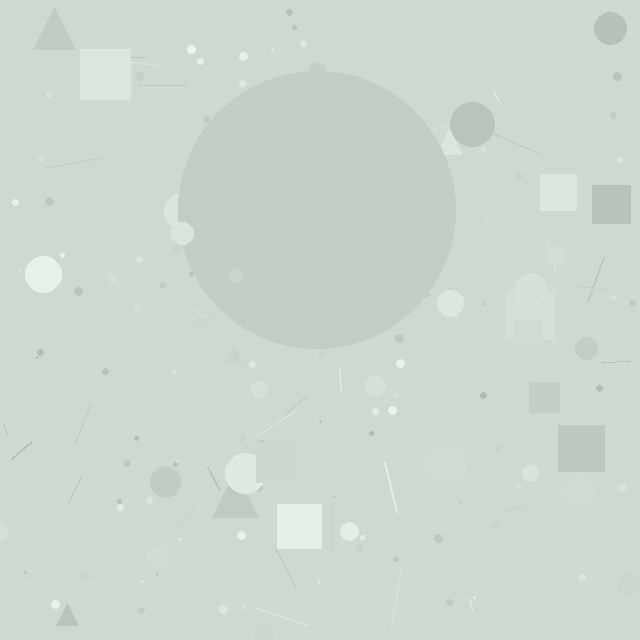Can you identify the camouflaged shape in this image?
The camouflaged shape is a circle.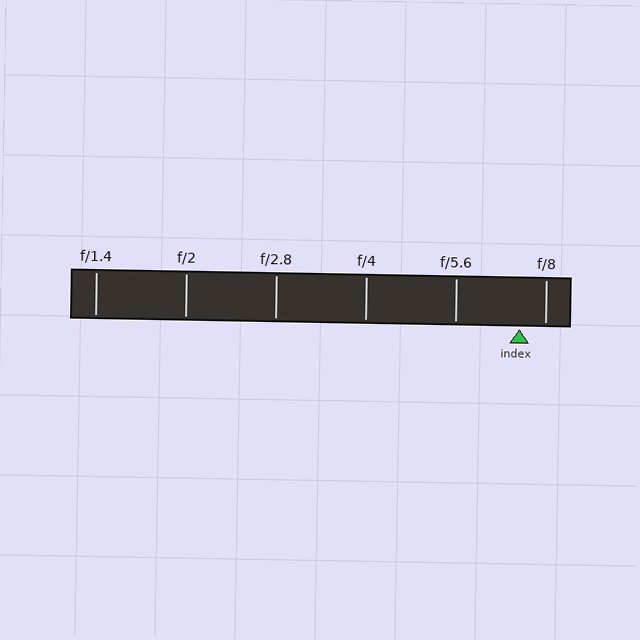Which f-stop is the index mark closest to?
The index mark is closest to f/8.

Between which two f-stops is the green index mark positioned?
The index mark is between f/5.6 and f/8.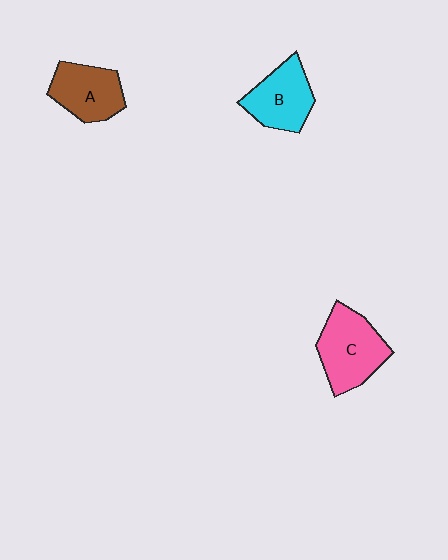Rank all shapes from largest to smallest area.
From largest to smallest: C (pink), B (cyan), A (brown).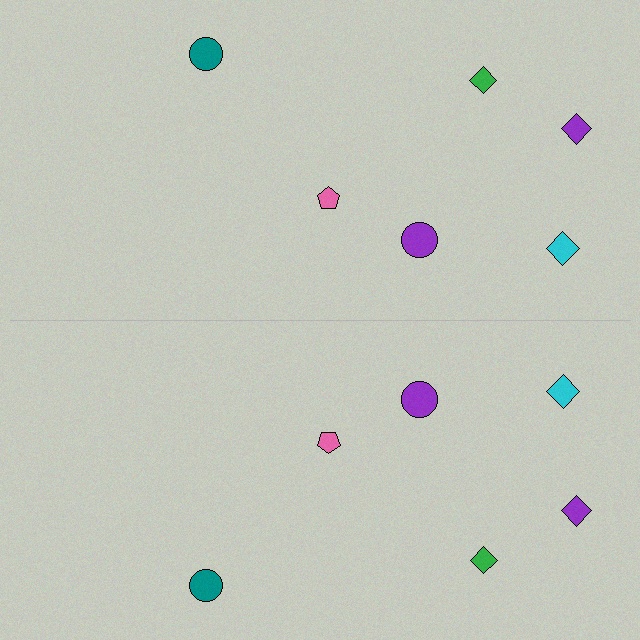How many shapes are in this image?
There are 12 shapes in this image.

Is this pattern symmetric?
Yes, this pattern has bilateral (reflection) symmetry.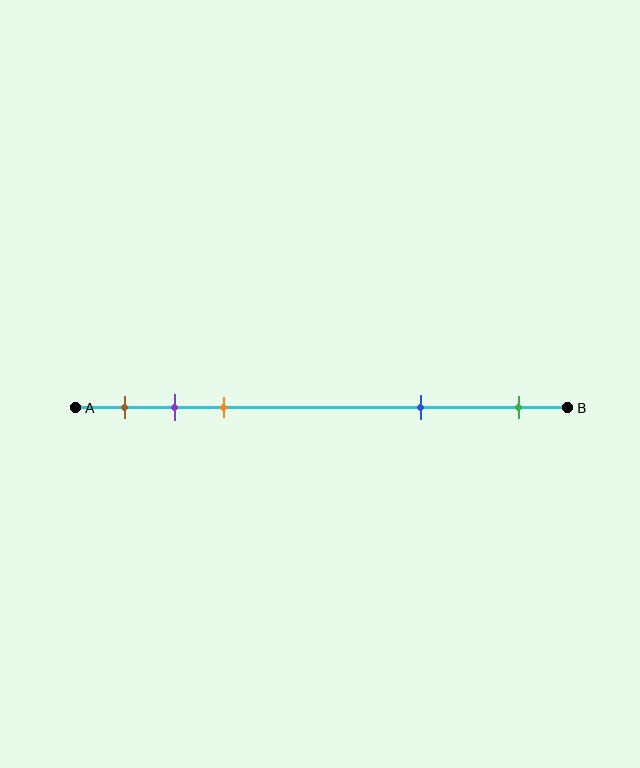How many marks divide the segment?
There are 5 marks dividing the segment.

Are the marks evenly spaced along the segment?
No, the marks are not evenly spaced.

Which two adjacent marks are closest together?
The purple and orange marks are the closest adjacent pair.